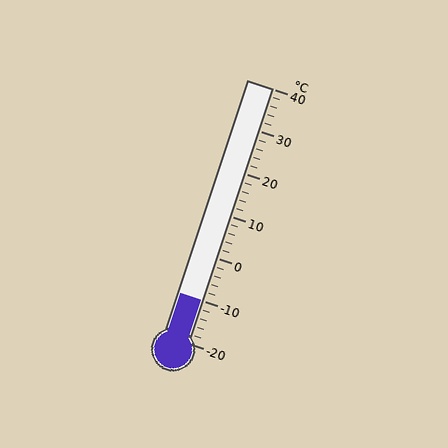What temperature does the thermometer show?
The thermometer shows approximately -10°C.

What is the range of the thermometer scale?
The thermometer scale ranges from -20°C to 40°C.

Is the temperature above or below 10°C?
The temperature is below 10°C.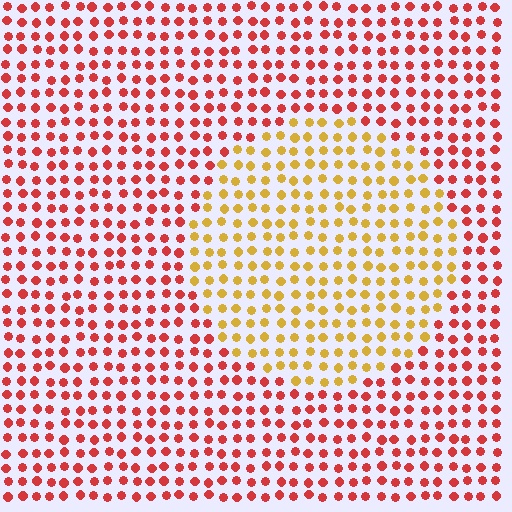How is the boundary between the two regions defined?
The boundary is defined purely by a slight shift in hue (about 46 degrees). Spacing, size, and orientation are identical on both sides.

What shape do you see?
I see a circle.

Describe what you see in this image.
The image is filled with small red elements in a uniform arrangement. A circle-shaped region is visible where the elements are tinted to a slightly different hue, forming a subtle color boundary.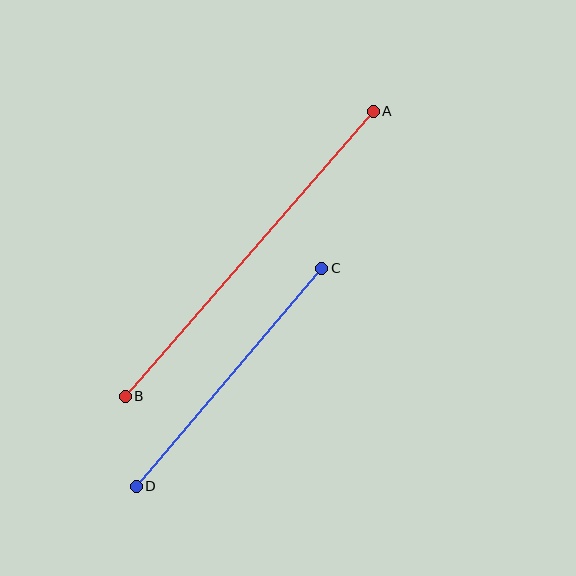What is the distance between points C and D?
The distance is approximately 287 pixels.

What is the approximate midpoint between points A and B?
The midpoint is at approximately (249, 254) pixels.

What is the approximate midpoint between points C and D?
The midpoint is at approximately (229, 377) pixels.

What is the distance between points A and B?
The distance is approximately 378 pixels.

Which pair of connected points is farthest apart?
Points A and B are farthest apart.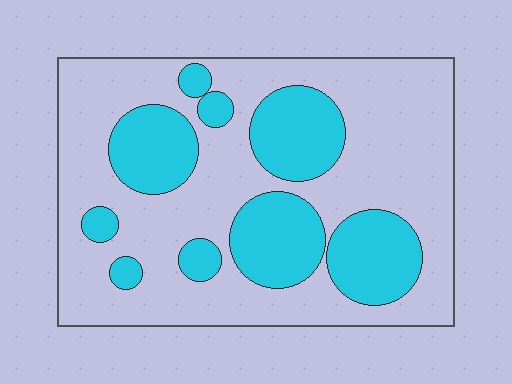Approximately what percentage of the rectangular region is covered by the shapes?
Approximately 30%.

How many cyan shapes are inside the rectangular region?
9.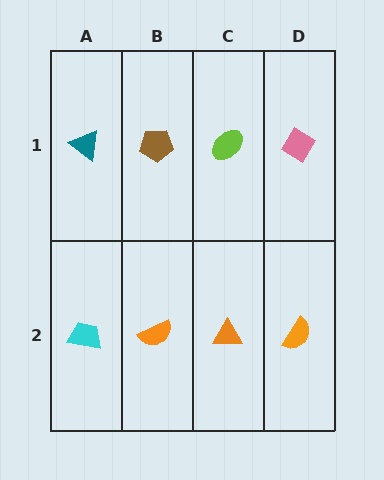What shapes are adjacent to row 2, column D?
A pink diamond (row 1, column D), an orange triangle (row 2, column C).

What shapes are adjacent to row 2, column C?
A lime ellipse (row 1, column C), an orange semicircle (row 2, column B), an orange semicircle (row 2, column D).